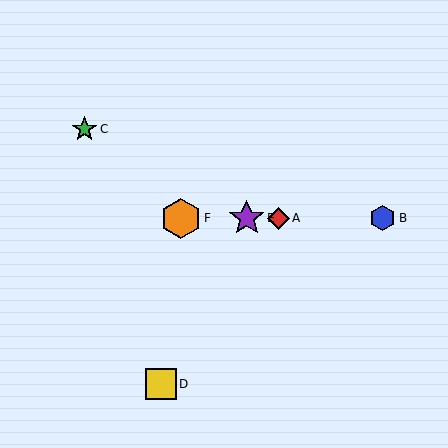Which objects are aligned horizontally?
Objects A, B, E, F are aligned horizontally.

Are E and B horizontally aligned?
Yes, both are at y≈218.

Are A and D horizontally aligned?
No, A is at y≈218 and D is at y≈384.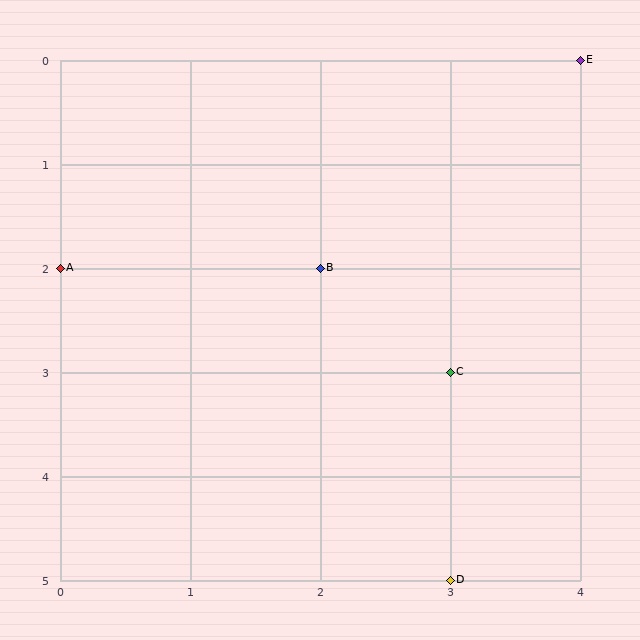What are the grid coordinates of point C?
Point C is at grid coordinates (3, 3).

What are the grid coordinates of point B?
Point B is at grid coordinates (2, 2).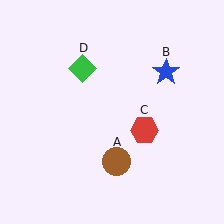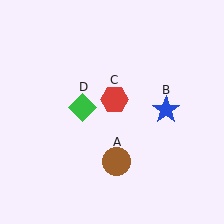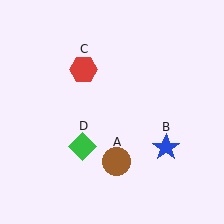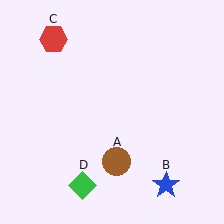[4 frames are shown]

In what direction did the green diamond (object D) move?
The green diamond (object D) moved down.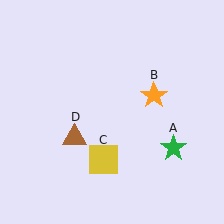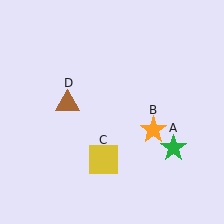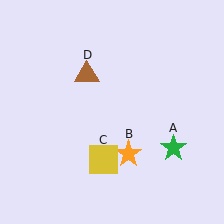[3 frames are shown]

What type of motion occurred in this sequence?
The orange star (object B), brown triangle (object D) rotated clockwise around the center of the scene.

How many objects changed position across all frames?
2 objects changed position: orange star (object B), brown triangle (object D).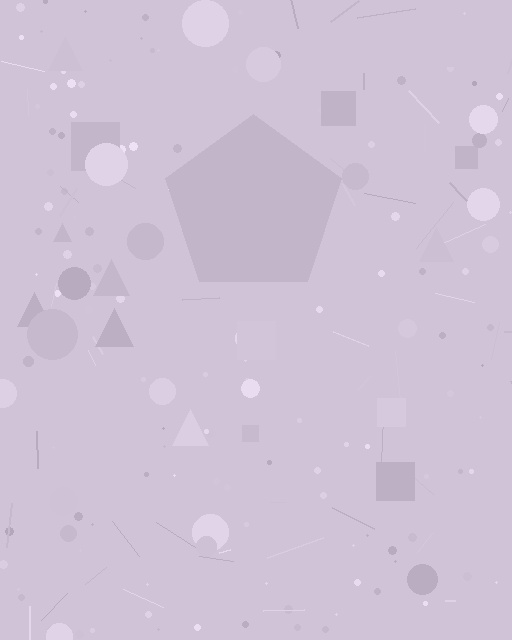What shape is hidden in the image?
A pentagon is hidden in the image.